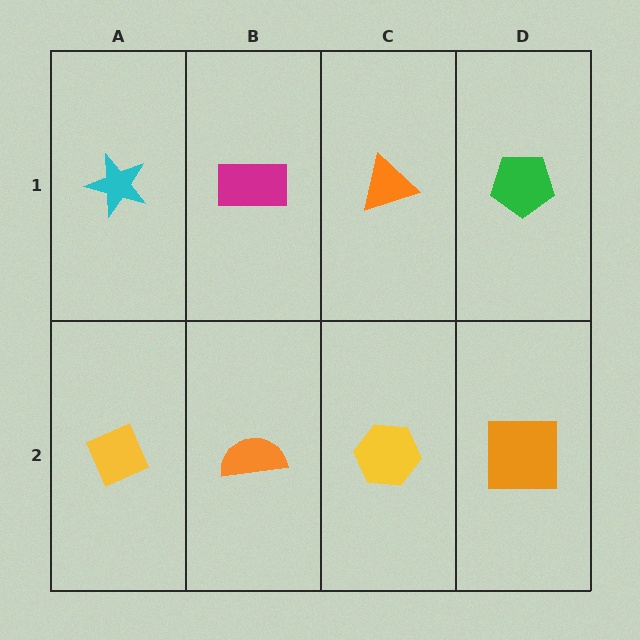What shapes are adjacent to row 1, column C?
A yellow hexagon (row 2, column C), a magenta rectangle (row 1, column B), a green pentagon (row 1, column D).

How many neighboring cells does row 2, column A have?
2.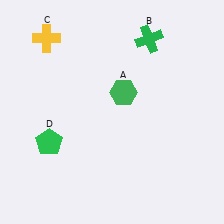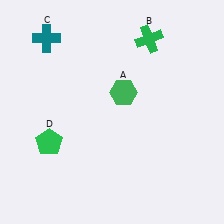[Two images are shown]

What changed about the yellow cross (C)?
In Image 1, C is yellow. In Image 2, it changed to teal.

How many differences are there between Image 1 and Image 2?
There is 1 difference between the two images.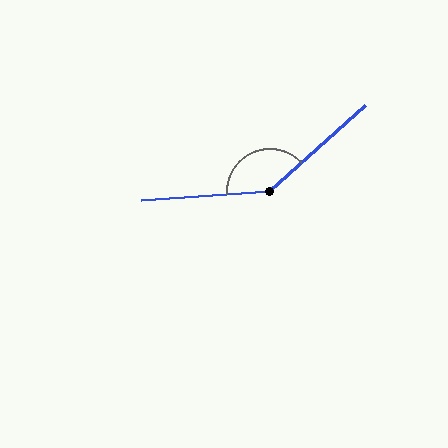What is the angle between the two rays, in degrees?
Approximately 142 degrees.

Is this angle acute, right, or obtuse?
It is obtuse.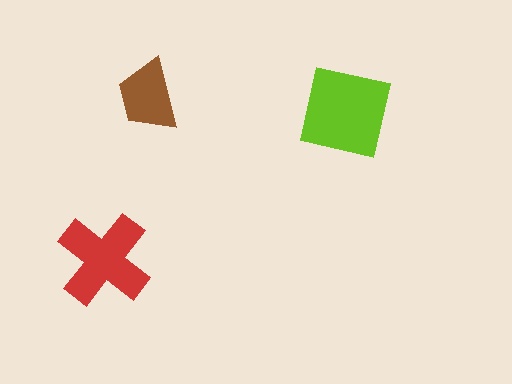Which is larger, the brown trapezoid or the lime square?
The lime square.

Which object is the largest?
The lime square.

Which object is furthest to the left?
The red cross is leftmost.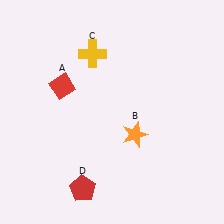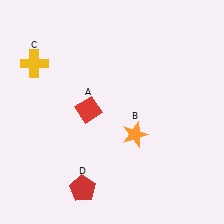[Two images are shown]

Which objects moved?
The objects that moved are: the red diamond (A), the yellow cross (C).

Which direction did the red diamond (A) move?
The red diamond (A) moved right.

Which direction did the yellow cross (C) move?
The yellow cross (C) moved left.